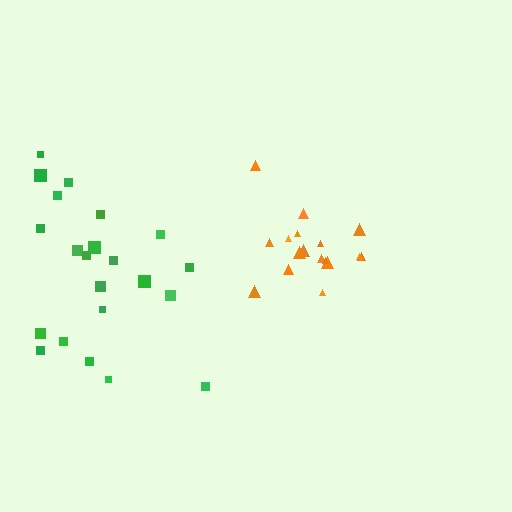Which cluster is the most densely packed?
Orange.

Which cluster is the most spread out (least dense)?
Green.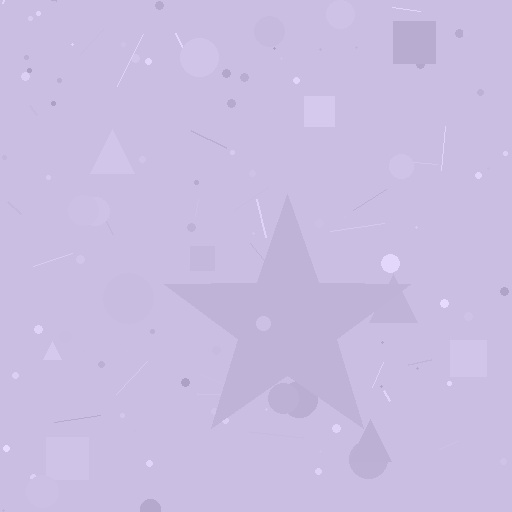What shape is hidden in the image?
A star is hidden in the image.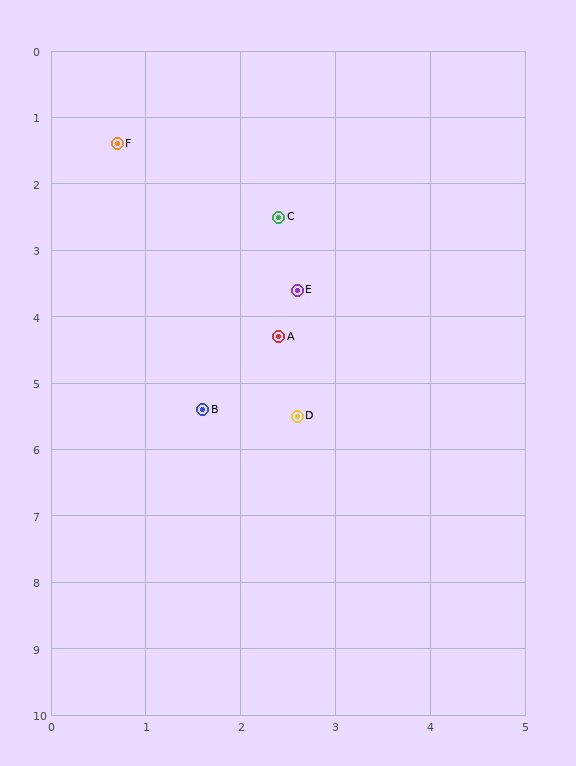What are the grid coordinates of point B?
Point B is at approximately (1.6, 5.4).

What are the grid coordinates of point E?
Point E is at approximately (2.6, 3.6).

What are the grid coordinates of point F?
Point F is at approximately (0.7, 1.4).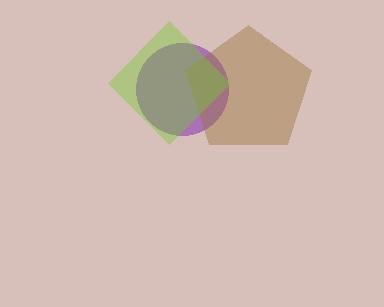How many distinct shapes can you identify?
There are 3 distinct shapes: a purple circle, a brown pentagon, a lime diamond.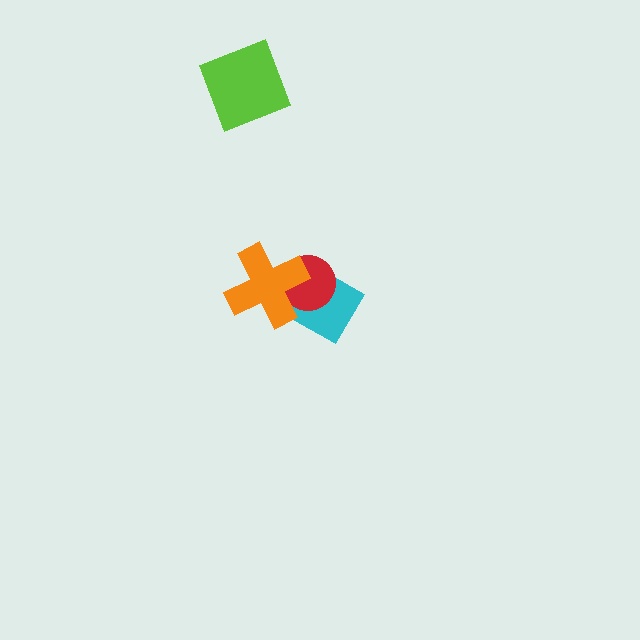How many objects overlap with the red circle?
2 objects overlap with the red circle.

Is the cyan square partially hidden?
Yes, it is partially covered by another shape.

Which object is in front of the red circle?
The orange cross is in front of the red circle.